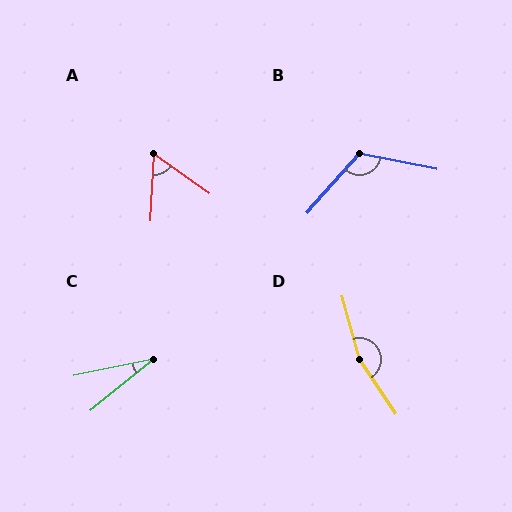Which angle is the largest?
D, at approximately 162 degrees.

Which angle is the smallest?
C, at approximately 27 degrees.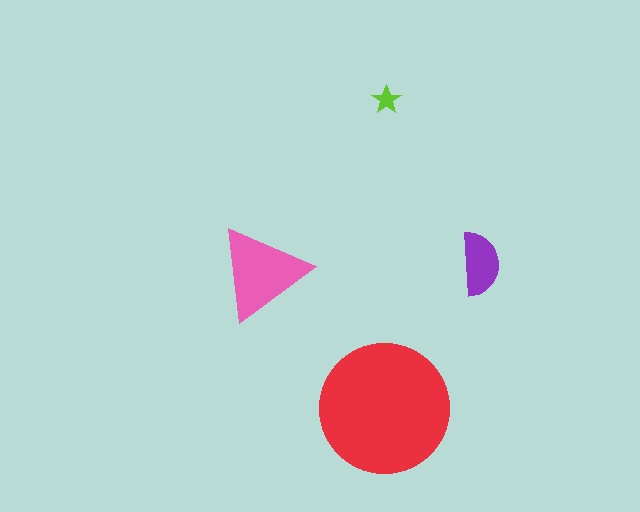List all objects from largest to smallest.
The red circle, the pink triangle, the purple semicircle, the lime star.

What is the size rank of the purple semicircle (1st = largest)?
3rd.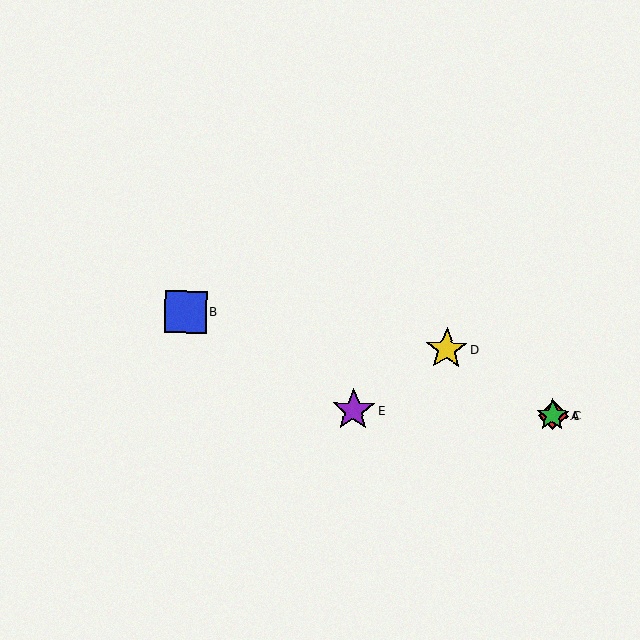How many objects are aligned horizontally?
3 objects (A, C, E) are aligned horizontally.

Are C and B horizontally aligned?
No, C is at y≈415 and B is at y≈312.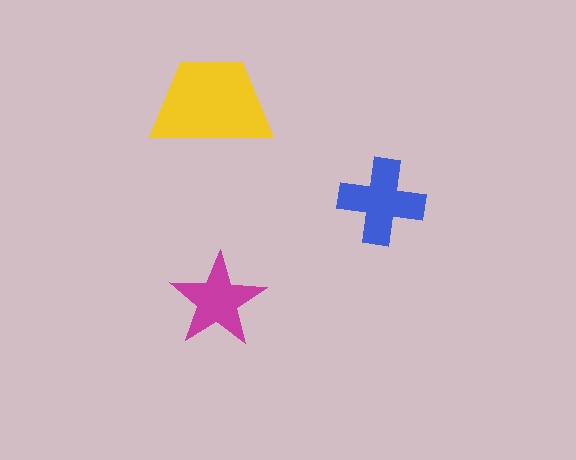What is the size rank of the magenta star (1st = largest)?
3rd.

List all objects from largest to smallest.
The yellow trapezoid, the blue cross, the magenta star.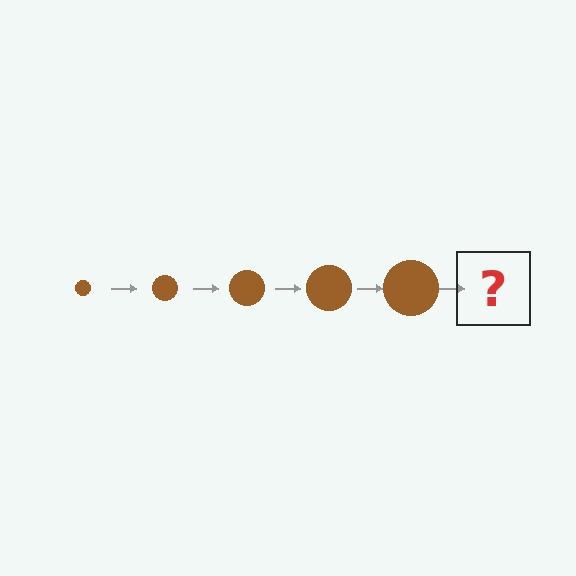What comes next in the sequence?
The next element should be a brown circle, larger than the previous one.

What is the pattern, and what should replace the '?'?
The pattern is that the circle gets progressively larger each step. The '?' should be a brown circle, larger than the previous one.